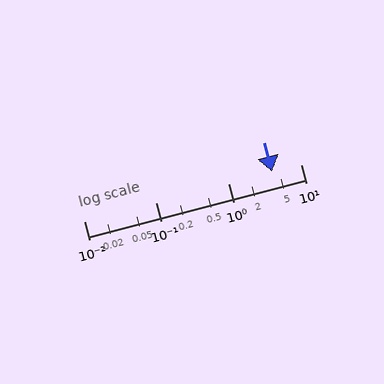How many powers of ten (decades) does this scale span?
The scale spans 3 decades, from 0.01 to 10.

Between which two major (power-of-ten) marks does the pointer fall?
The pointer is between 1 and 10.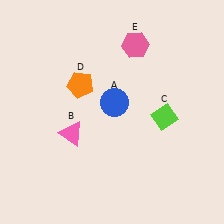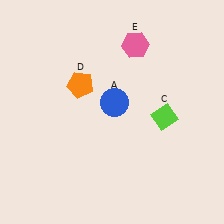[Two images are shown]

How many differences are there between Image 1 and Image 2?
There is 1 difference between the two images.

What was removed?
The pink triangle (B) was removed in Image 2.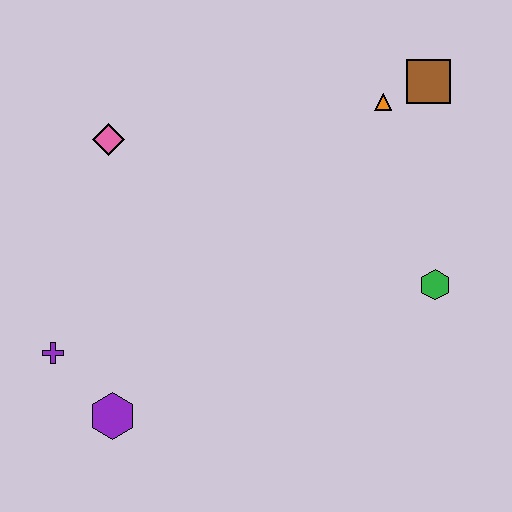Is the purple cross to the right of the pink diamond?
No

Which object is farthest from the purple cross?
The brown square is farthest from the purple cross.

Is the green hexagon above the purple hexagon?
Yes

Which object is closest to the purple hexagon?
The purple cross is closest to the purple hexagon.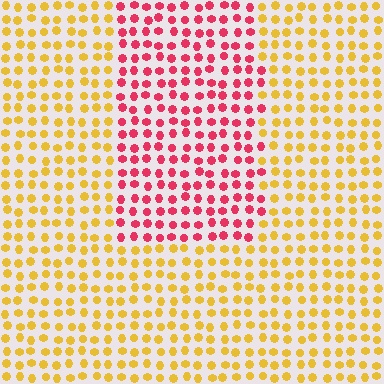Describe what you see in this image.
The image is filled with small yellow elements in a uniform arrangement. A rectangle-shaped region is visible where the elements are tinted to a slightly different hue, forming a subtle color boundary.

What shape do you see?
I see a rectangle.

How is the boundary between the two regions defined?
The boundary is defined purely by a slight shift in hue (about 61 degrees). Spacing, size, and orientation are identical on both sides.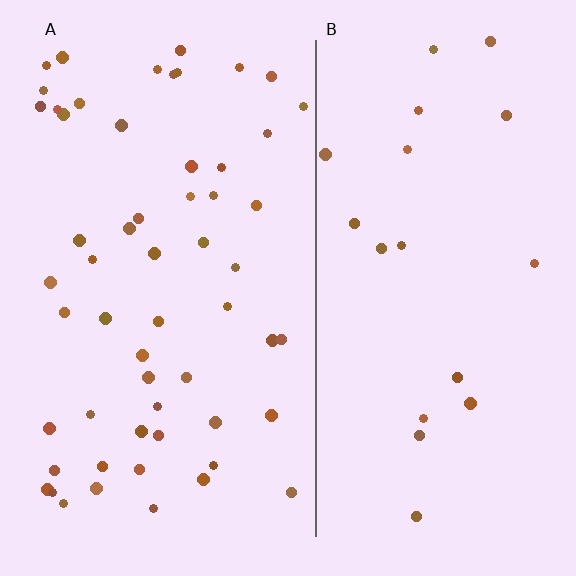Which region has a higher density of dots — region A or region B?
A (the left).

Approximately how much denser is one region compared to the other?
Approximately 3.0× — region A over region B.